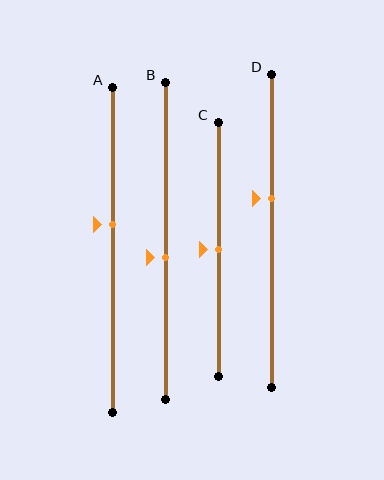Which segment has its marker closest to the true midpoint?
Segment C has its marker closest to the true midpoint.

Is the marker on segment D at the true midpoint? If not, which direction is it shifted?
No, the marker on segment D is shifted upward by about 10% of the segment length.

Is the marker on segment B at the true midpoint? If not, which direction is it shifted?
No, the marker on segment B is shifted downward by about 5% of the segment length.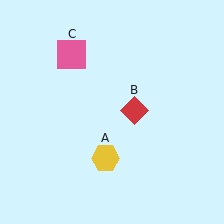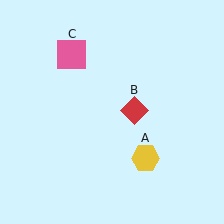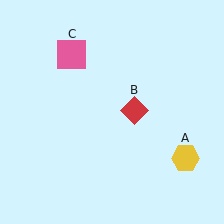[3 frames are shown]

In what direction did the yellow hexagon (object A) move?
The yellow hexagon (object A) moved right.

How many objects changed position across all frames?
1 object changed position: yellow hexagon (object A).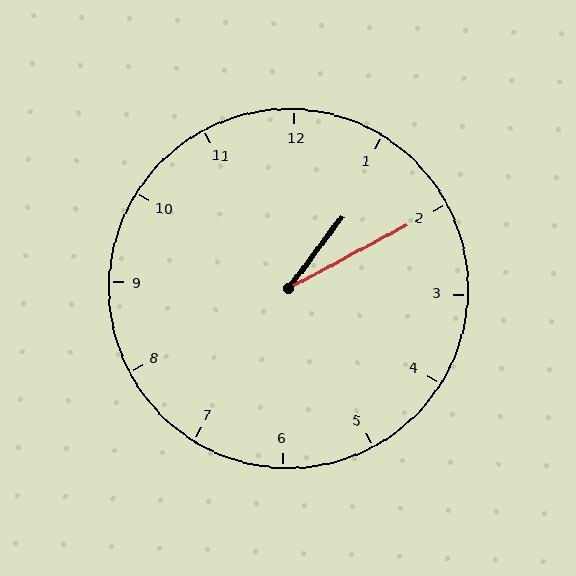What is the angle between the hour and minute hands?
Approximately 25 degrees.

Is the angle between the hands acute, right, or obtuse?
It is acute.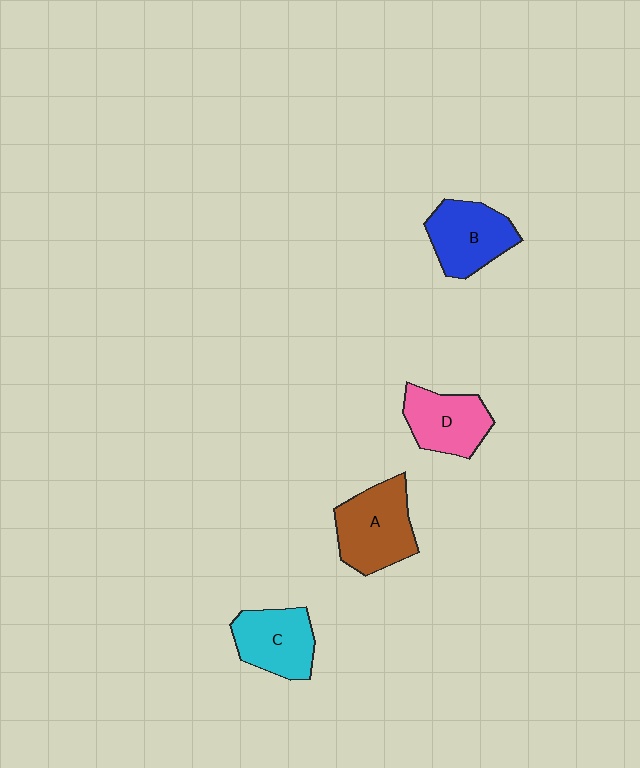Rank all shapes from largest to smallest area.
From largest to smallest: A (brown), B (blue), C (cyan), D (pink).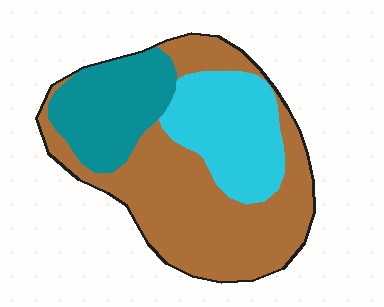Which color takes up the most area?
Brown, at roughly 55%.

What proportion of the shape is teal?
Teal covers around 20% of the shape.